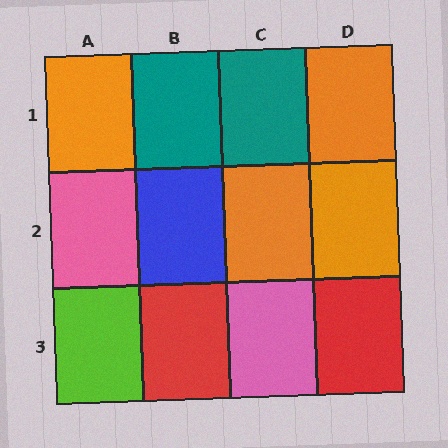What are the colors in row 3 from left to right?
Lime, red, pink, red.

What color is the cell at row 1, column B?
Teal.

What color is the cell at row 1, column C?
Teal.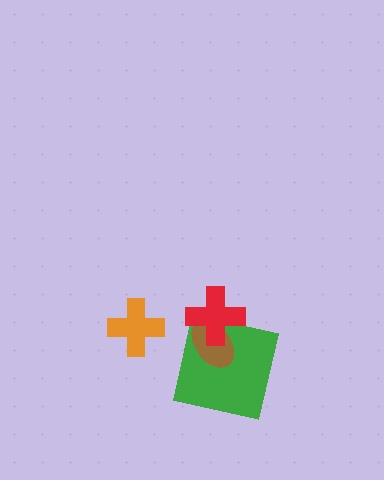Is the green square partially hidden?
Yes, it is partially covered by another shape.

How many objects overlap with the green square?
2 objects overlap with the green square.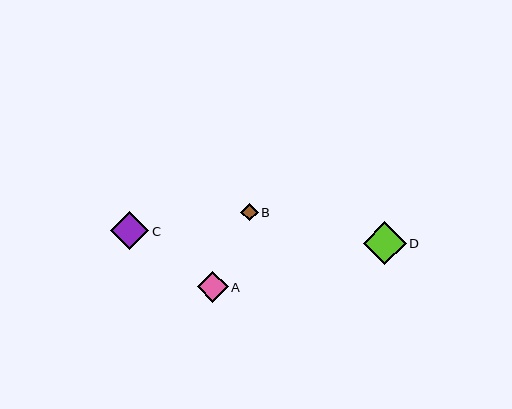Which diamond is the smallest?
Diamond B is the smallest with a size of approximately 17 pixels.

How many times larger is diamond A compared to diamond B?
Diamond A is approximately 1.8 times the size of diamond B.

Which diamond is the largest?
Diamond D is the largest with a size of approximately 43 pixels.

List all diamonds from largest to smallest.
From largest to smallest: D, C, A, B.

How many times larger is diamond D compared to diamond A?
Diamond D is approximately 1.4 times the size of diamond A.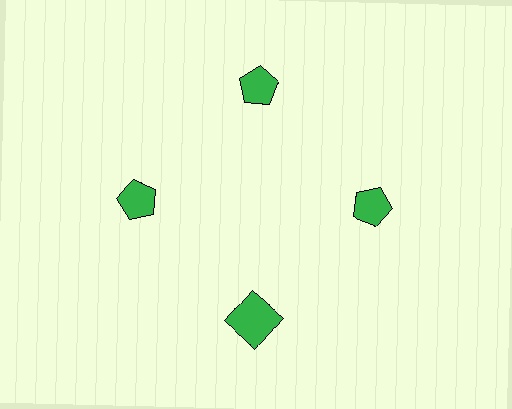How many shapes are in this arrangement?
There are 4 shapes arranged in a ring pattern.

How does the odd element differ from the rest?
It has a different shape: square instead of pentagon.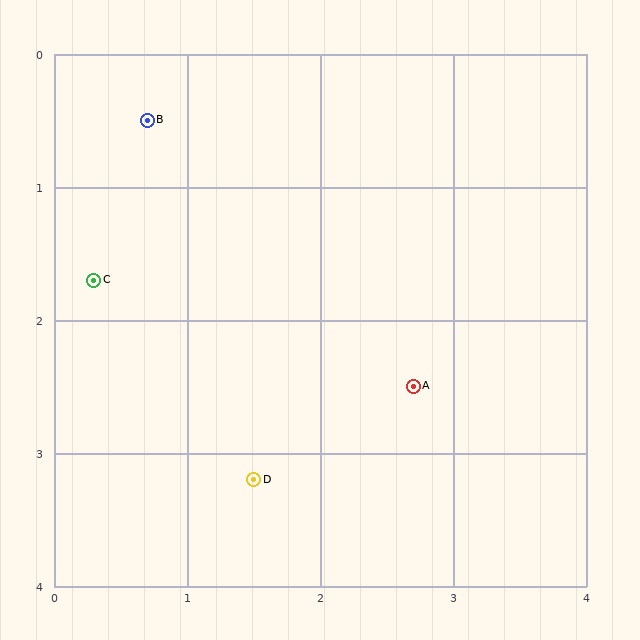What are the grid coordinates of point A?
Point A is at approximately (2.7, 2.5).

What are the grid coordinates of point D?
Point D is at approximately (1.5, 3.2).